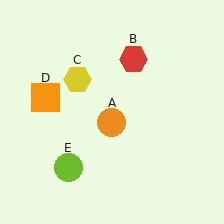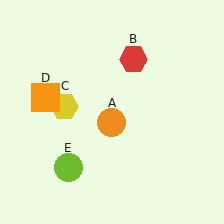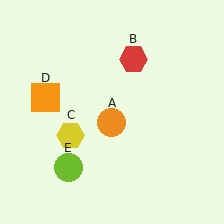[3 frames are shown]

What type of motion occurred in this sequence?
The yellow hexagon (object C) rotated counterclockwise around the center of the scene.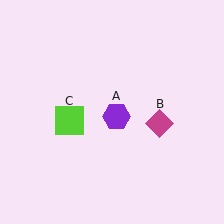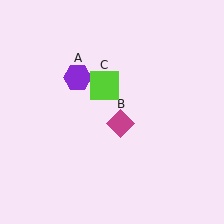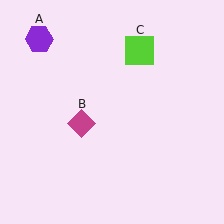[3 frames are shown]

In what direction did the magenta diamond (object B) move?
The magenta diamond (object B) moved left.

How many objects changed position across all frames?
3 objects changed position: purple hexagon (object A), magenta diamond (object B), lime square (object C).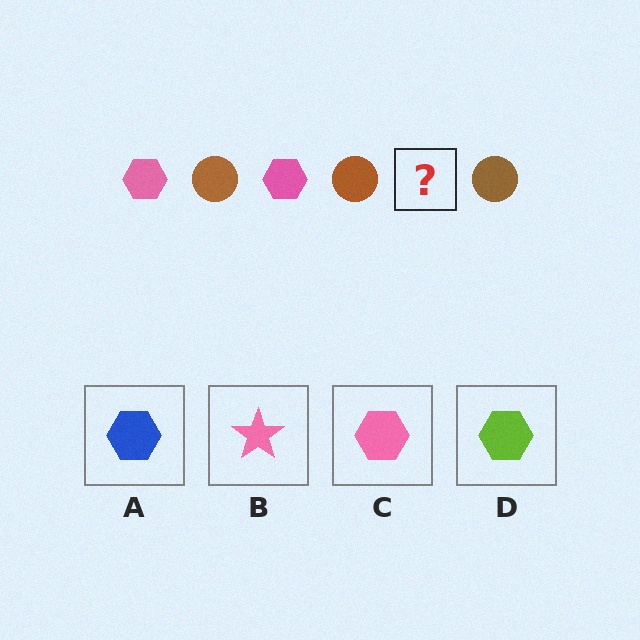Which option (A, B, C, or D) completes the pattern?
C.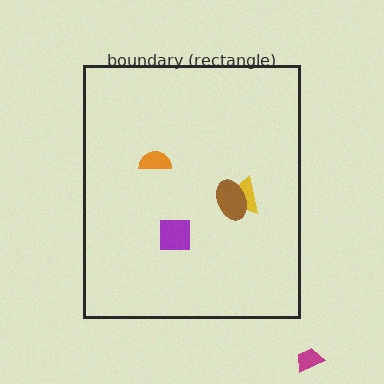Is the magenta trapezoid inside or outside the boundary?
Outside.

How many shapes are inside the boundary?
4 inside, 1 outside.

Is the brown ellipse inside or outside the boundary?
Inside.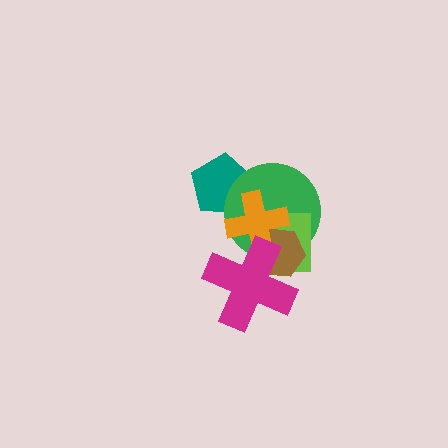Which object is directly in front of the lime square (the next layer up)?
The brown hexagon is directly in front of the lime square.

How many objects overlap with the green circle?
5 objects overlap with the green circle.